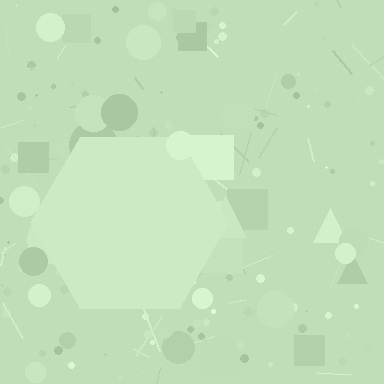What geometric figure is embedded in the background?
A hexagon is embedded in the background.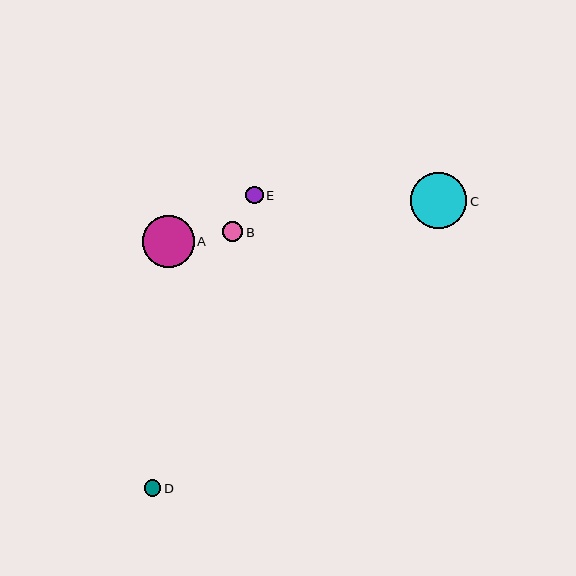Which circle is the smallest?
Circle D is the smallest with a size of approximately 16 pixels.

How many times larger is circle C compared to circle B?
Circle C is approximately 2.7 times the size of circle B.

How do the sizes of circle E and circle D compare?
Circle E and circle D are approximately the same size.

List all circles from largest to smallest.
From largest to smallest: C, A, B, E, D.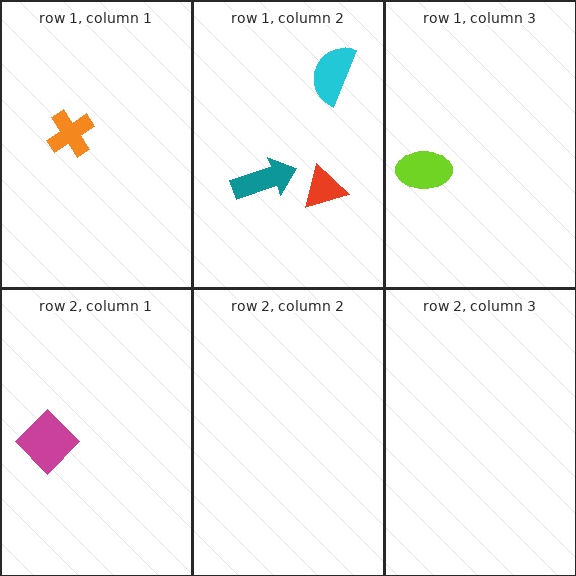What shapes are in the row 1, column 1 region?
The orange cross.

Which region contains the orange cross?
The row 1, column 1 region.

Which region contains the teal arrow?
The row 1, column 2 region.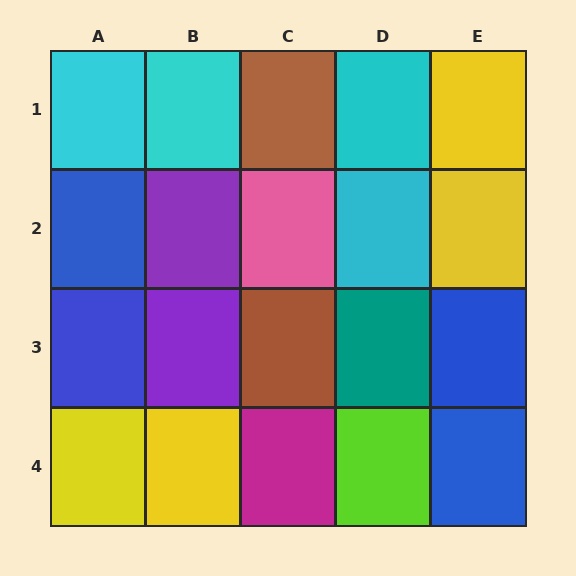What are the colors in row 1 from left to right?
Cyan, cyan, brown, cyan, yellow.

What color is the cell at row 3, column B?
Purple.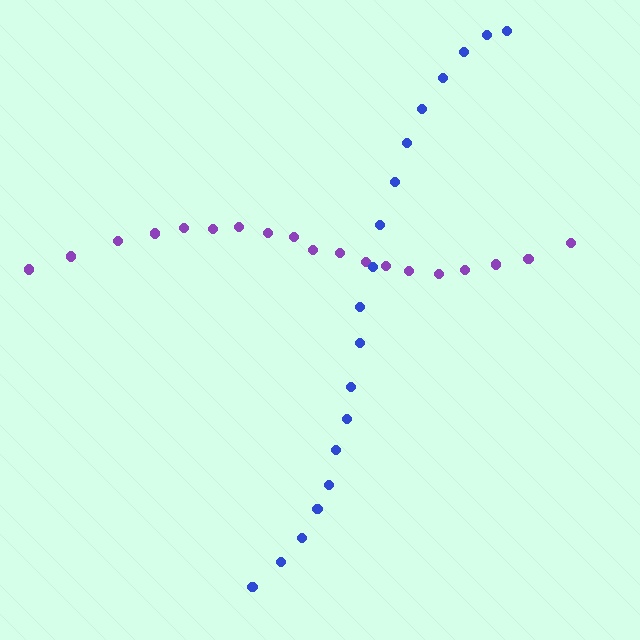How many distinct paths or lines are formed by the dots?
There are 2 distinct paths.